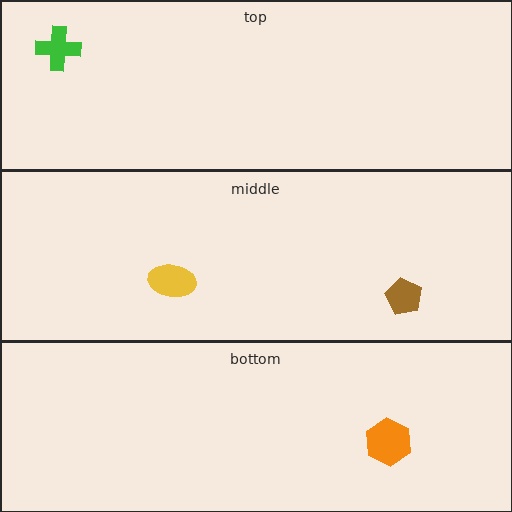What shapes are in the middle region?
The brown pentagon, the yellow ellipse.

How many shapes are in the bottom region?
1.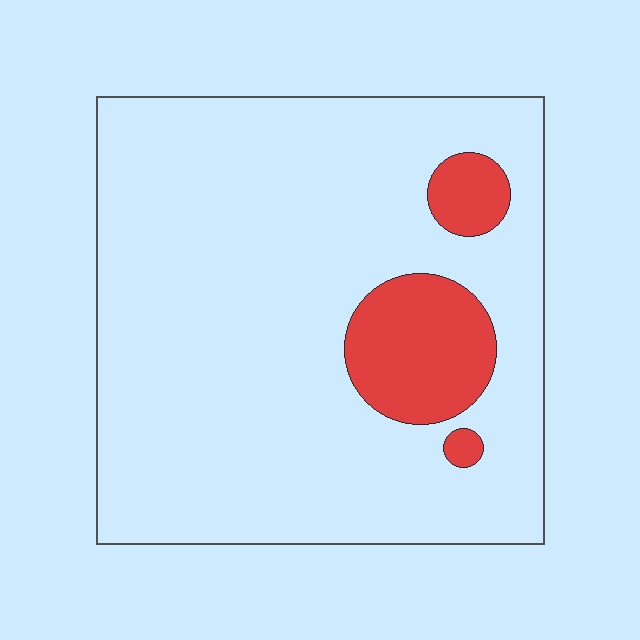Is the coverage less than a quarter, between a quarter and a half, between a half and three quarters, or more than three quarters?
Less than a quarter.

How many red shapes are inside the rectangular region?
3.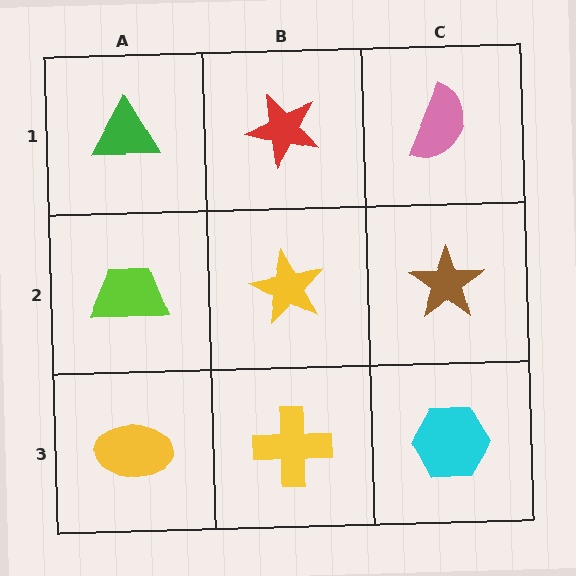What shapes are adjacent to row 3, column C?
A brown star (row 2, column C), a yellow cross (row 3, column B).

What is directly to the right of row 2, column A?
A yellow star.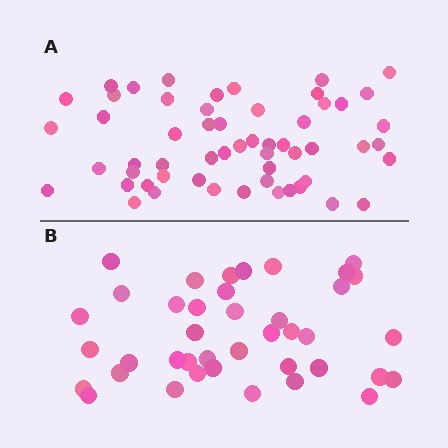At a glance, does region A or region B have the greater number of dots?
Region A (the top region) has more dots.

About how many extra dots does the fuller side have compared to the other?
Region A has approximately 15 more dots than region B.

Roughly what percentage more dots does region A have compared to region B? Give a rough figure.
About 40% more.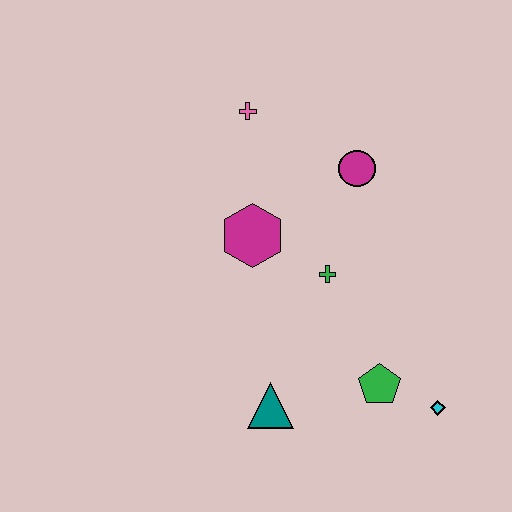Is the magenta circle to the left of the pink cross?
No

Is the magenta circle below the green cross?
No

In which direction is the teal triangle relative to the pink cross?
The teal triangle is below the pink cross.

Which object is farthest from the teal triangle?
The pink cross is farthest from the teal triangle.